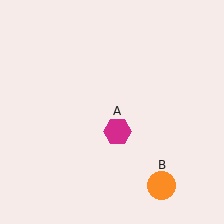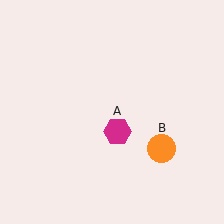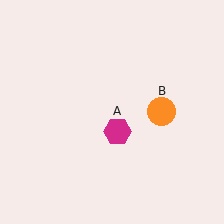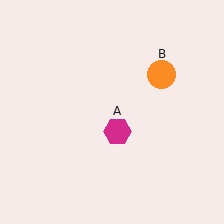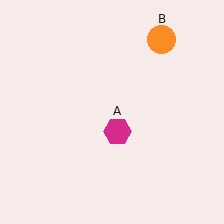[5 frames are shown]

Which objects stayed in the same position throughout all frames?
Magenta hexagon (object A) remained stationary.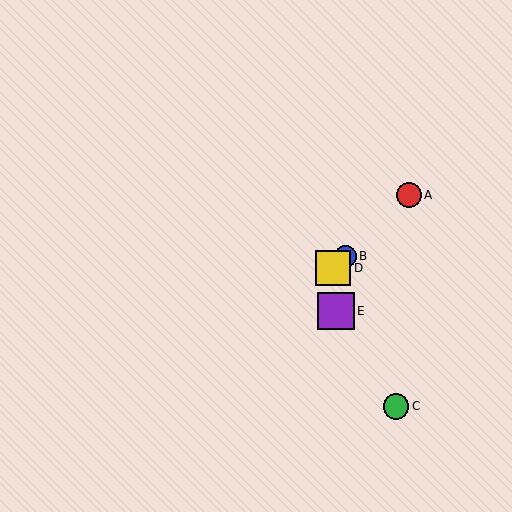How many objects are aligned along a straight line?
3 objects (A, B, D) are aligned along a straight line.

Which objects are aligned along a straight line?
Objects A, B, D are aligned along a straight line.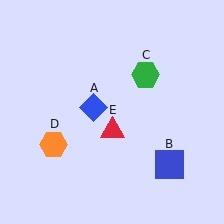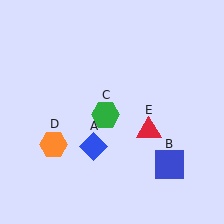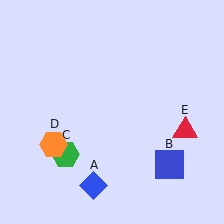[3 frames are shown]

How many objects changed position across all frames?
3 objects changed position: blue diamond (object A), green hexagon (object C), red triangle (object E).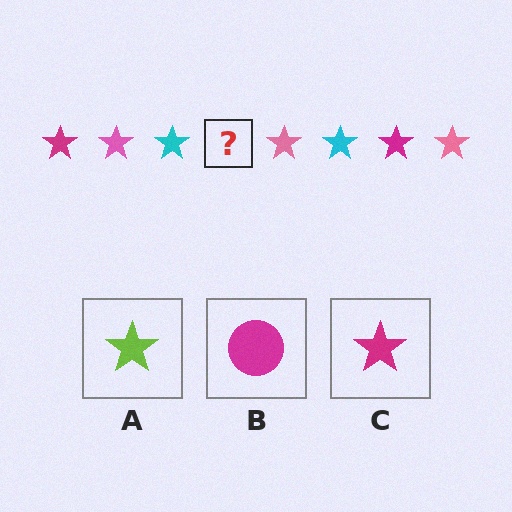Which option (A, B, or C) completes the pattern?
C.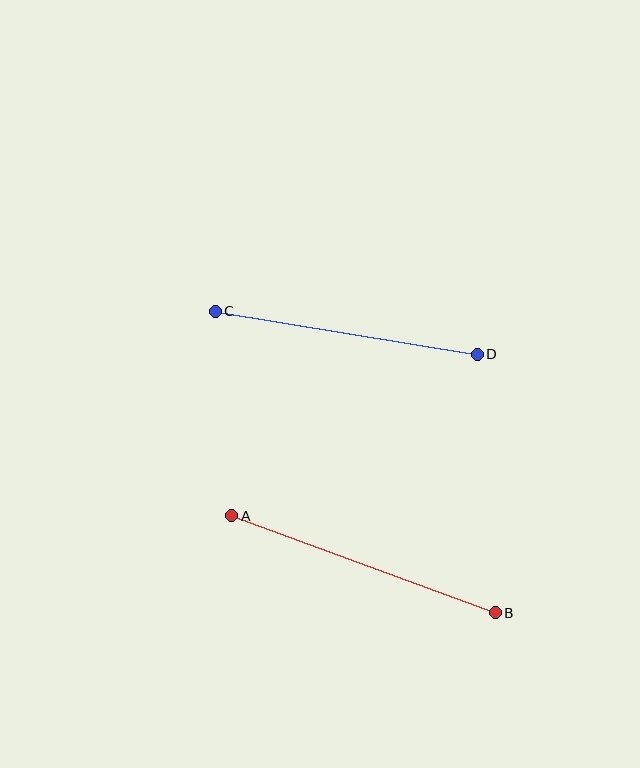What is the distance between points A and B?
The distance is approximately 281 pixels.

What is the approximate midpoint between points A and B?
The midpoint is at approximately (363, 564) pixels.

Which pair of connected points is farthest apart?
Points A and B are farthest apart.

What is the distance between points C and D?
The distance is approximately 266 pixels.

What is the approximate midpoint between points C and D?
The midpoint is at approximately (346, 333) pixels.